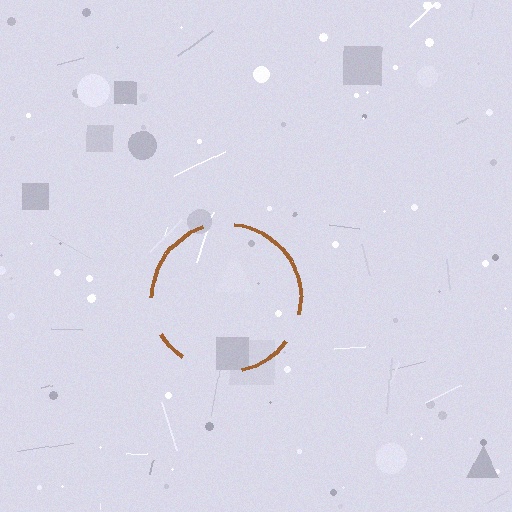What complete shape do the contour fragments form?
The contour fragments form a circle.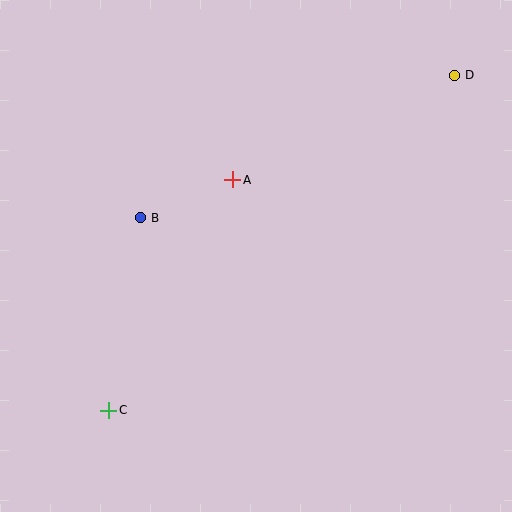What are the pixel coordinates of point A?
Point A is at (233, 180).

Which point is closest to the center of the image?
Point A at (233, 180) is closest to the center.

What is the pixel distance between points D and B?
The distance between D and B is 345 pixels.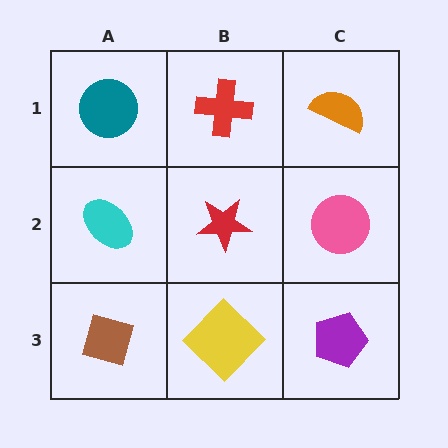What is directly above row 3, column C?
A pink circle.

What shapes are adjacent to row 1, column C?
A pink circle (row 2, column C), a red cross (row 1, column B).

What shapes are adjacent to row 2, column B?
A red cross (row 1, column B), a yellow diamond (row 3, column B), a cyan ellipse (row 2, column A), a pink circle (row 2, column C).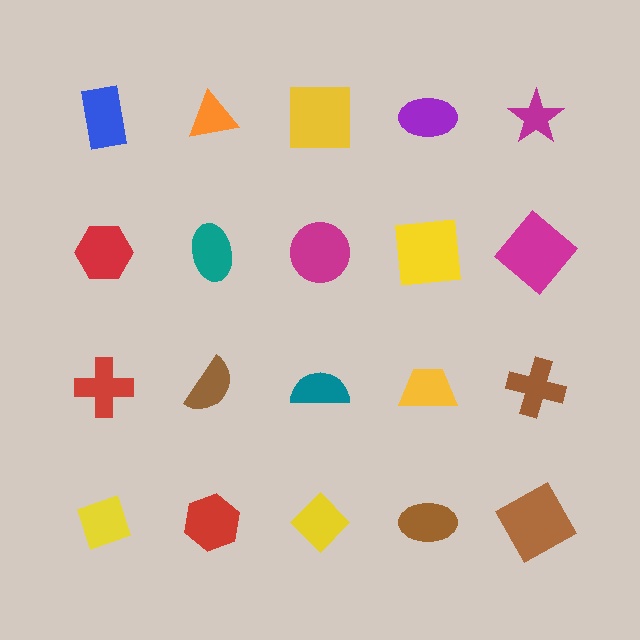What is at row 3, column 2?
A brown semicircle.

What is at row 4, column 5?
A brown square.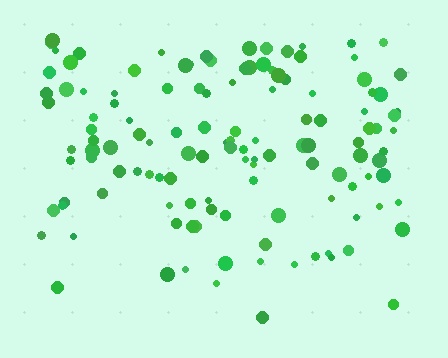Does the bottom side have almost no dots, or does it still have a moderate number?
Still a moderate number, just noticeably fewer than the top.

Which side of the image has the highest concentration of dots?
The top.